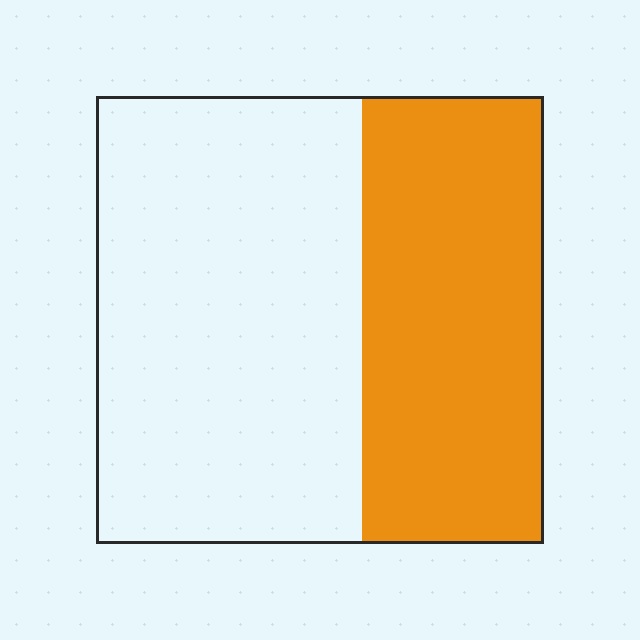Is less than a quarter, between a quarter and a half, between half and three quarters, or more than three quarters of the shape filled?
Between a quarter and a half.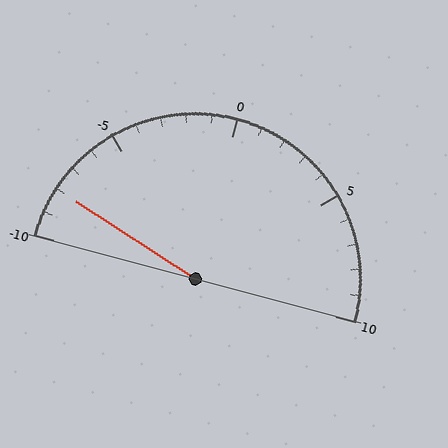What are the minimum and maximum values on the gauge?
The gauge ranges from -10 to 10.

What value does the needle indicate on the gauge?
The needle indicates approximately -8.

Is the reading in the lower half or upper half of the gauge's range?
The reading is in the lower half of the range (-10 to 10).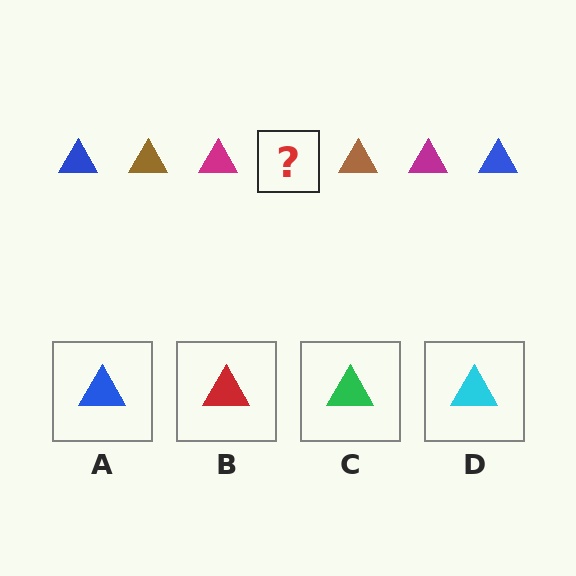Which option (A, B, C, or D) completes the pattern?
A.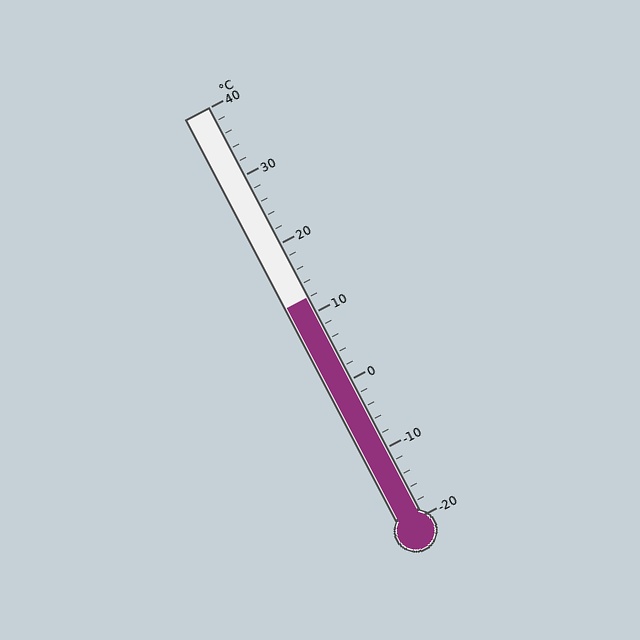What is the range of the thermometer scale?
The thermometer scale ranges from -20°C to 40°C.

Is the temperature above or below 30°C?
The temperature is below 30°C.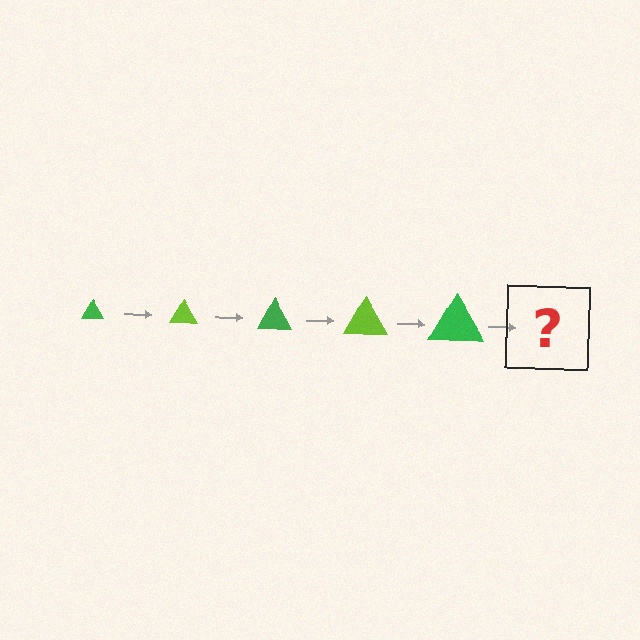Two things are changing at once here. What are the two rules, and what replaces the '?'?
The two rules are that the triangle grows larger each step and the color cycles through green and lime. The '?' should be a lime triangle, larger than the previous one.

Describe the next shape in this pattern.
It should be a lime triangle, larger than the previous one.